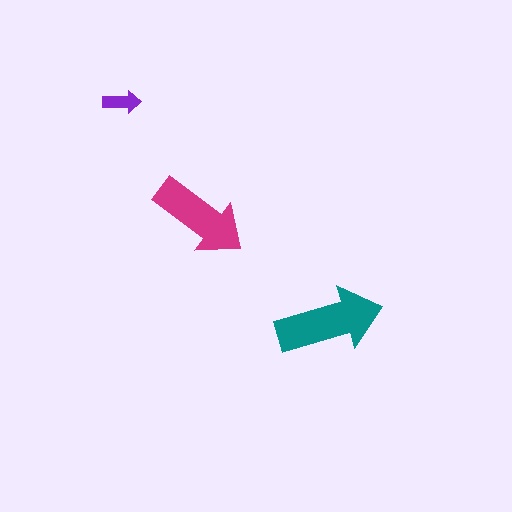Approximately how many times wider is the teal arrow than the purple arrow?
About 3 times wider.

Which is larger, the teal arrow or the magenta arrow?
The teal one.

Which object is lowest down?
The teal arrow is bottommost.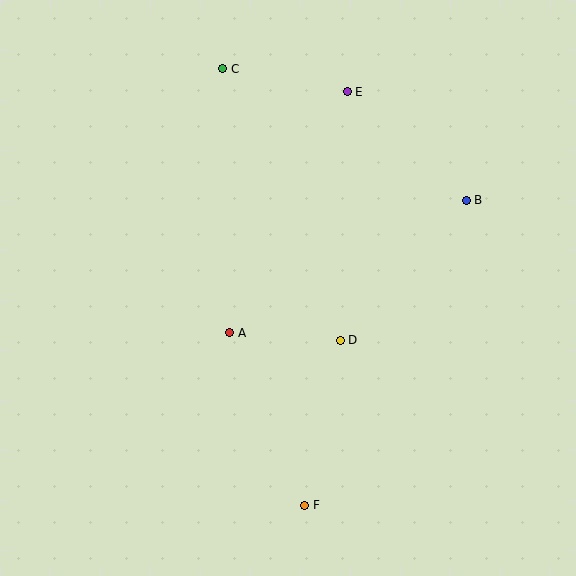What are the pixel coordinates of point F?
Point F is at (305, 505).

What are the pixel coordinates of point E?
Point E is at (347, 92).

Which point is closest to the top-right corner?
Point B is closest to the top-right corner.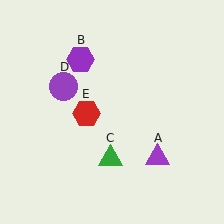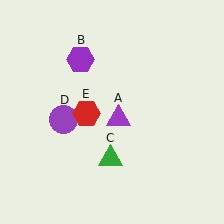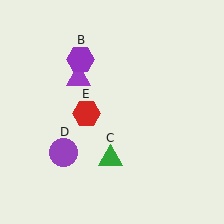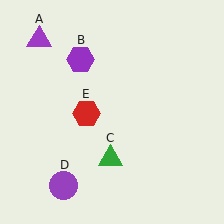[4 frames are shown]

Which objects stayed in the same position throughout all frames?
Purple hexagon (object B) and green triangle (object C) and red hexagon (object E) remained stationary.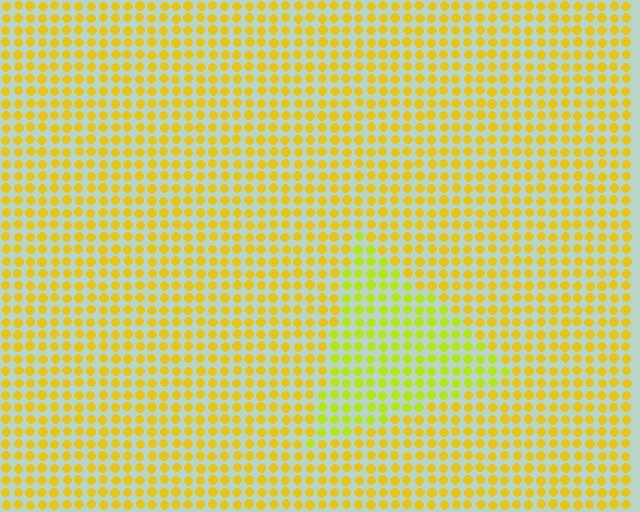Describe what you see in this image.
The image is filled with small yellow elements in a uniform arrangement. A triangle-shaped region is visible where the elements are tinted to a slightly different hue, forming a subtle color boundary.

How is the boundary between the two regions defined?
The boundary is defined purely by a slight shift in hue (about 25 degrees). Spacing, size, and orientation are identical on both sides.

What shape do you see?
I see a triangle.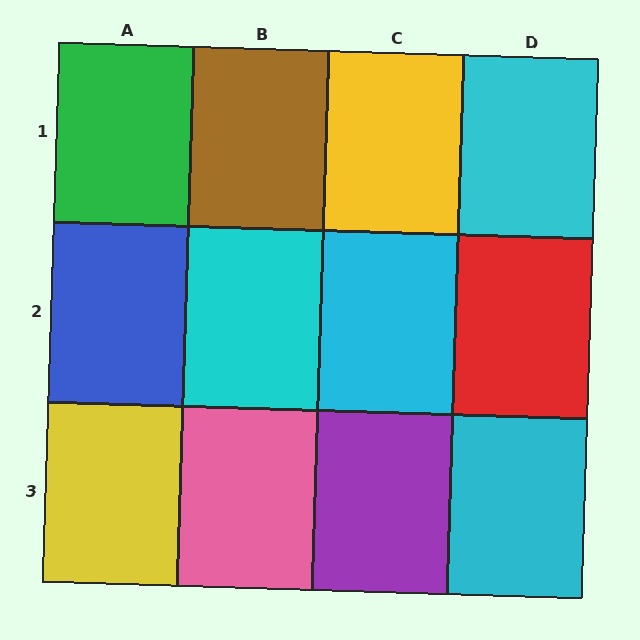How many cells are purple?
1 cell is purple.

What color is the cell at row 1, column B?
Brown.